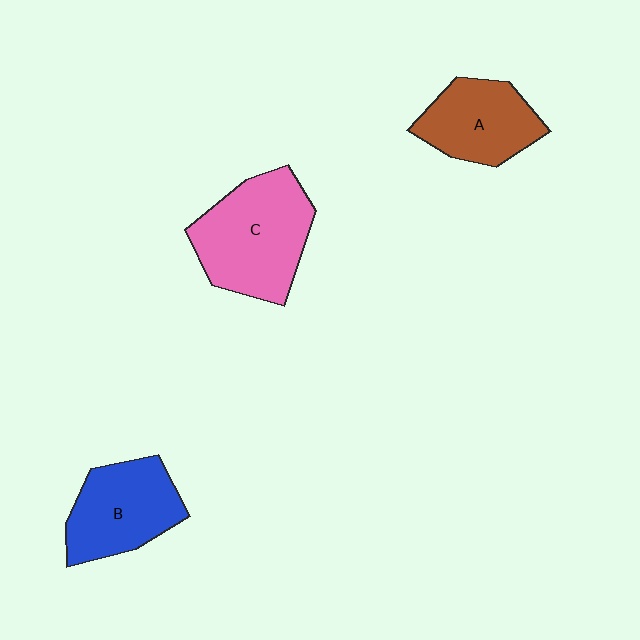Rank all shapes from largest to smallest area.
From largest to smallest: C (pink), B (blue), A (brown).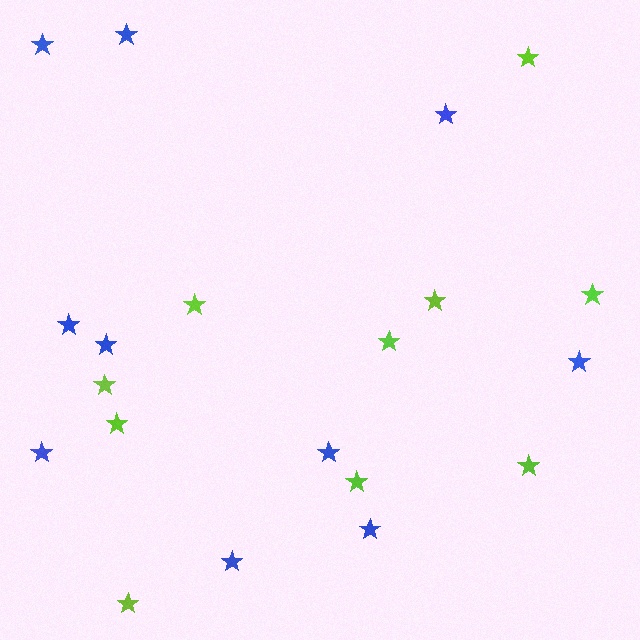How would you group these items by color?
There are 2 groups: one group of blue stars (10) and one group of lime stars (10).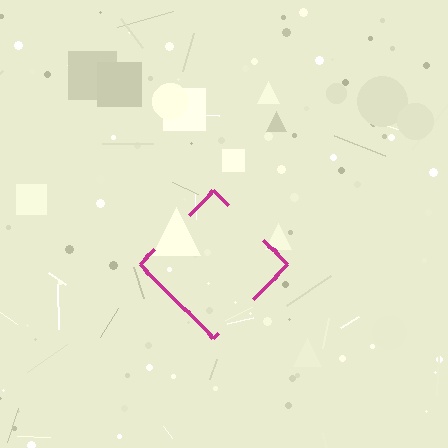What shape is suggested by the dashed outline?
The dashed outline suggests a diamond.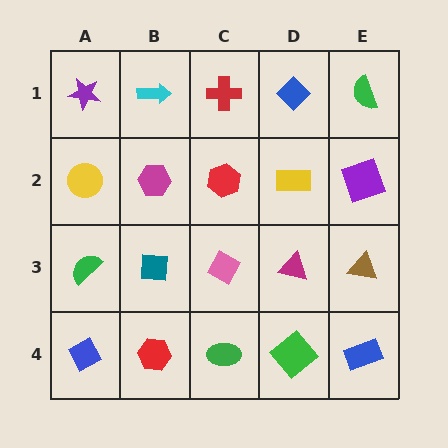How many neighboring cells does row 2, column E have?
3.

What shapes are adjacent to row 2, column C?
A red cross (row 1, column C), a pink diamond (row 3, column C), a magenta hexagon (row 2, column B), a yellow rectangle (row 2, column D).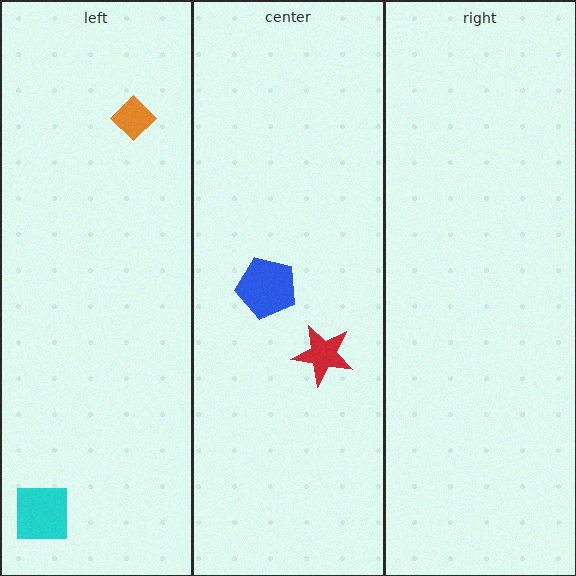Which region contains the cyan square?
The left region.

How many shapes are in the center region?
2.